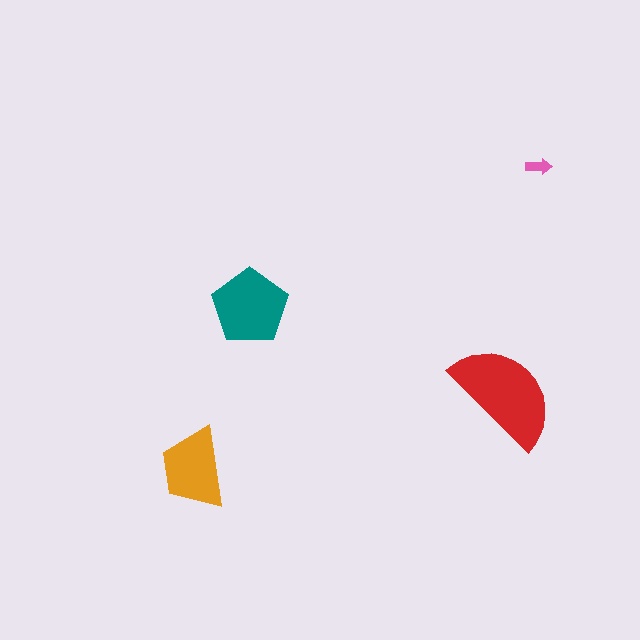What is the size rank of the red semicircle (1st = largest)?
1st.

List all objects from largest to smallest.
The red semicircle, the teal pentagon, the orange trapezoid, the pink arrow.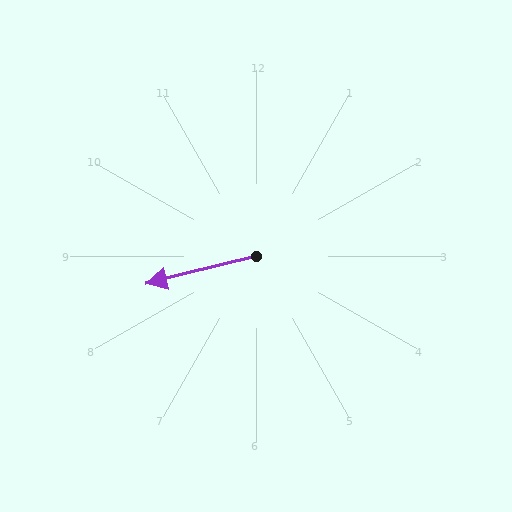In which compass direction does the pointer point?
West.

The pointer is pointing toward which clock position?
Roughly 9 o'clock.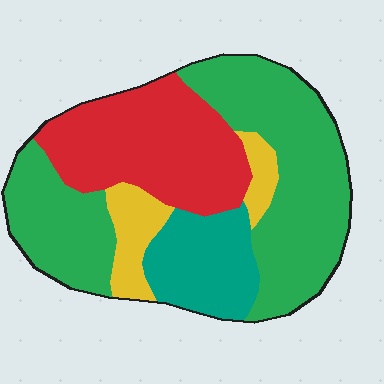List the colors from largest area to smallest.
From largest to smallest: green, red, teal, yellow.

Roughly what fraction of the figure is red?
Red takes up about one quarter (1/4) of the figure.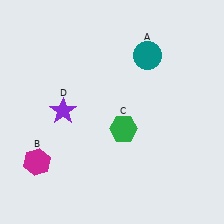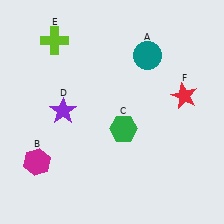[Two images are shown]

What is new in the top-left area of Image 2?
A lime cross (E) was added in the top-left area of Image 2.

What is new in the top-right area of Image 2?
A red star (F) was added in the top-right area of Image 2.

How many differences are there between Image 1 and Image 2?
There are 2 differences between the two images.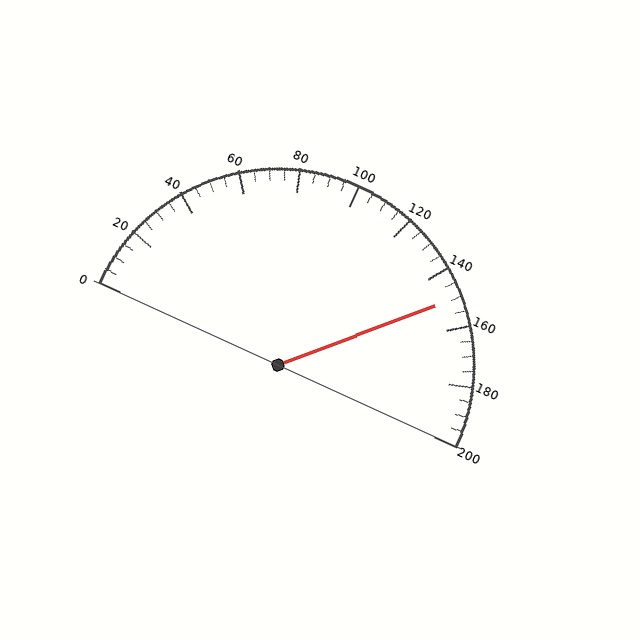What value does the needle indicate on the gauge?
The needle indicates approximately 150.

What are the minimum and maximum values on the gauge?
The gauge ranges from 0 to 200.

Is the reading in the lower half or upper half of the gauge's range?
The reading is in the upper half of the range (0 to 200).